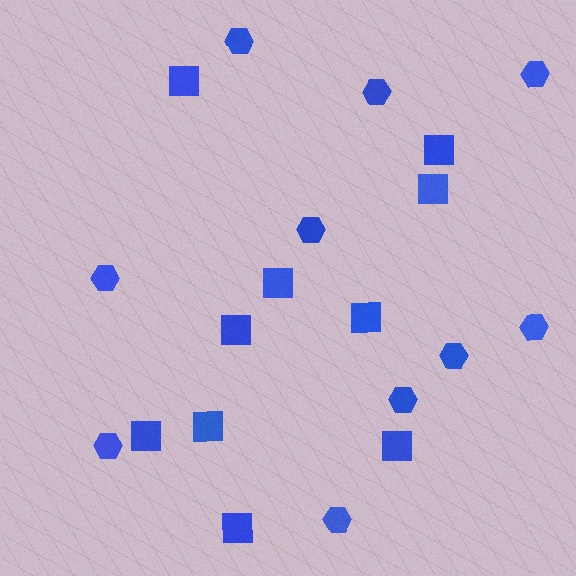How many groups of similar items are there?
There are 2 groups: one group of hexagons (10) and one group of squares (10).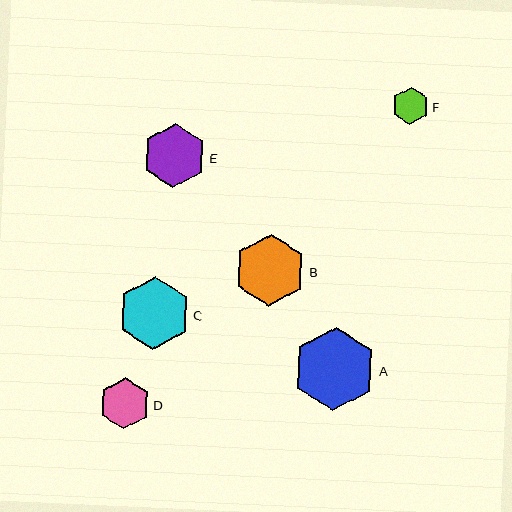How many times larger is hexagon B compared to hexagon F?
Hexagon B is approximately 1.9 times the size of hexagon F.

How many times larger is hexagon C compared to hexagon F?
Hexagon C is approximately 2.0 times the size of hexagon F.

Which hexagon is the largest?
Hexagon A is the largest with a size of approximately 83 pixels.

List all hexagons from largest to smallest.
From largest to smallest: A, C, B, E, D, F.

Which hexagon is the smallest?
Hexagon F is the smallest with a size of approximately 37 pixels.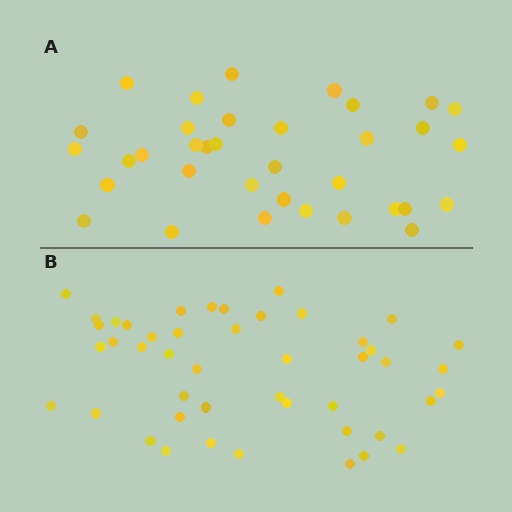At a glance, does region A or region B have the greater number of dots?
Region B (the bottom region) has more dots.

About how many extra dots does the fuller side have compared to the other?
Region B has roughly 12 or so more dots than region A.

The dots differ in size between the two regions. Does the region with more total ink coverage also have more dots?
No. Region A has more total ink coverage because its dots are larger, but region B actually contains more individual dots. Total area can be misleading — the number of items is what matters here.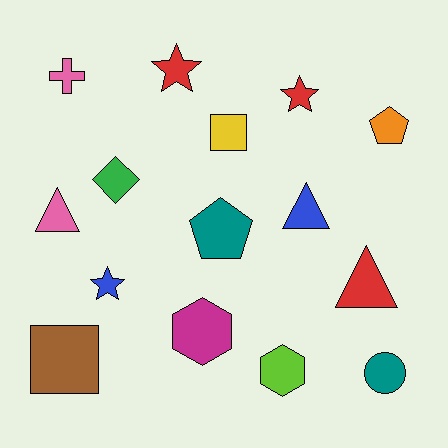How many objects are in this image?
There are 15 objects.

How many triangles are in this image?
There are 3 triangles.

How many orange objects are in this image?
There is 1 orange object.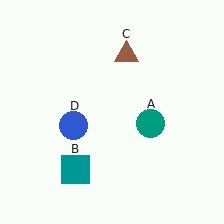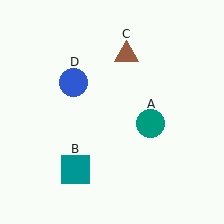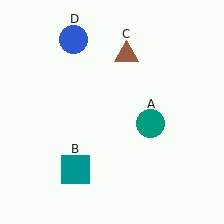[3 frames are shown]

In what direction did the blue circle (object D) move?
The blue circle (object D) moved up.